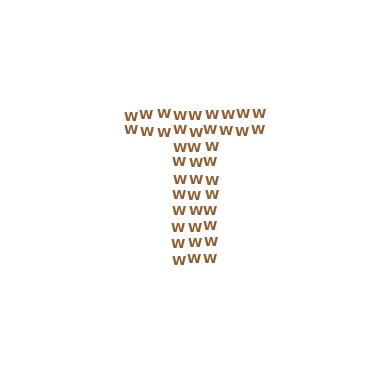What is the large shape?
The large shape is the letter T.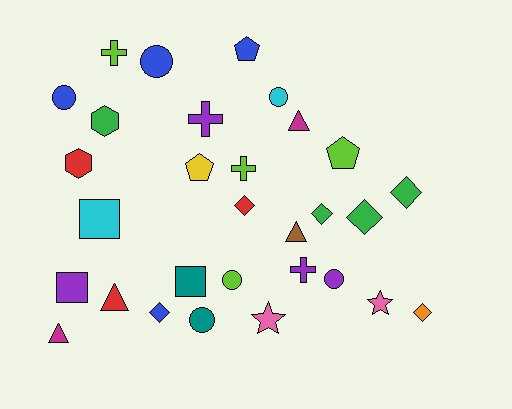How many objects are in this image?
There are 30 objects.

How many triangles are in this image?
There are 4 triangles.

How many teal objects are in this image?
There are 2 teal objects.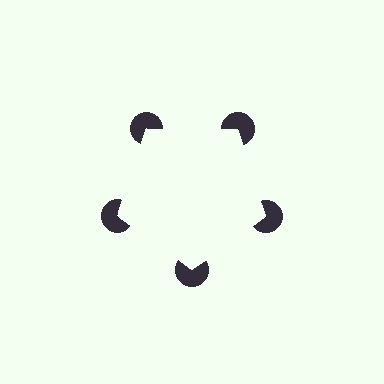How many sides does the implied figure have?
5 sides.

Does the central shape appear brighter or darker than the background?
It typically appears slightly brighter than the background, even though no actual brightness change is drawn.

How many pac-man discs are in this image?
There are 5 — one at each vertex of the illusory pentagon.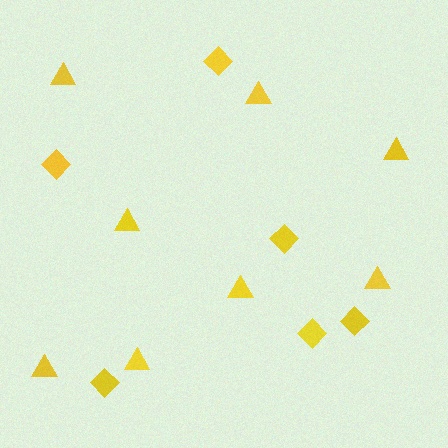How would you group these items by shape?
There are 2 groups: one group of triangles (8) and one group of diamonds (6).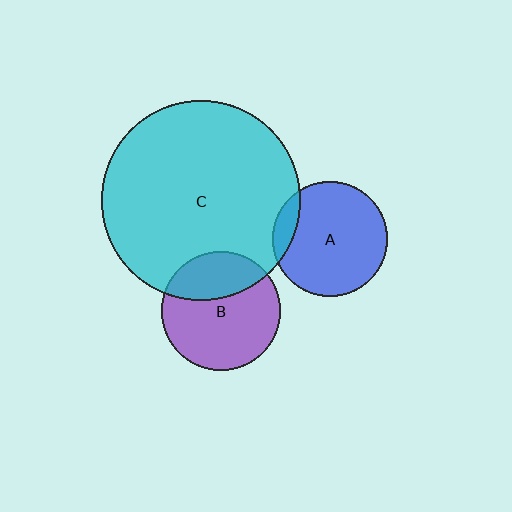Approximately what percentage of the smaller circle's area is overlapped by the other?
Approximately 30%.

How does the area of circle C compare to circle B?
Approximately 2.8 times.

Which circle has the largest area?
Circle C (cyan).